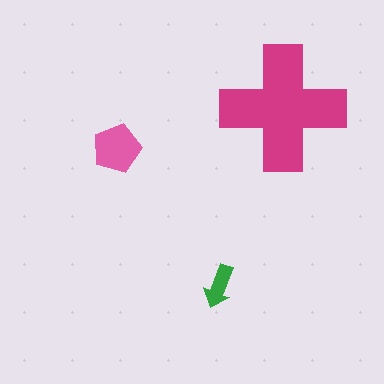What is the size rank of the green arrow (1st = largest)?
3rd.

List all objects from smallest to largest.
The green arrow, the pink pentagon, the magenta cross.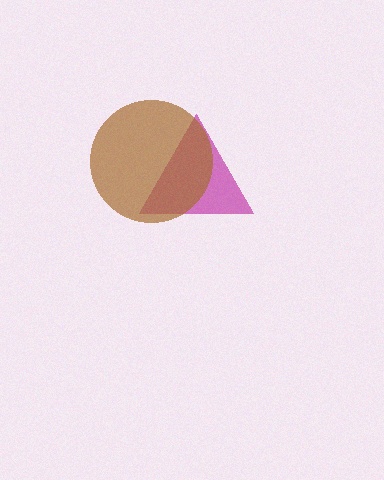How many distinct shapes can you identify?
There are 2 distinct shapes: a magenta triangle, a brown circle.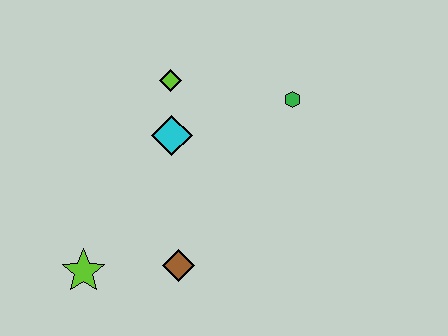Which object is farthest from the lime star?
The green hexagon is farthest from the lime star.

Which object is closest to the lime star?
The brown diamond is closest to the lime star.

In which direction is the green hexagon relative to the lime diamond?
The green hexagon is to the right of the lime diamond.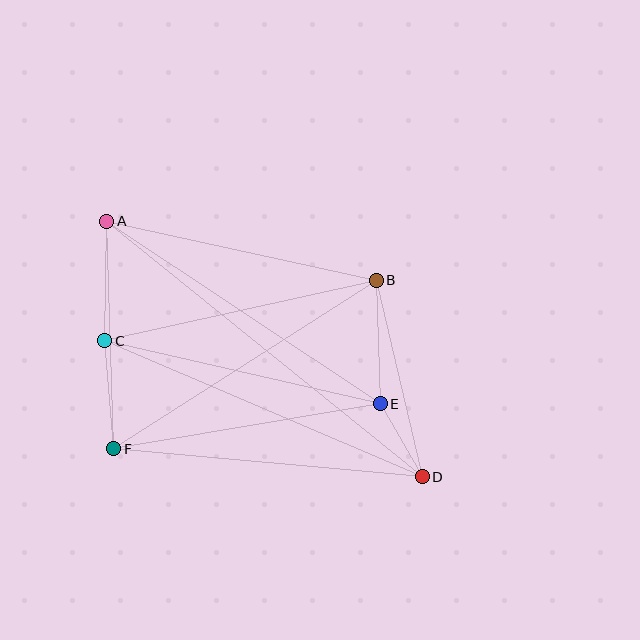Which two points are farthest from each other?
Points A and D are farthest from each other.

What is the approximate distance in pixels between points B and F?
The distance between B and F is approximately 312 pixels.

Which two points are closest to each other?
Points D and E are closest to each other.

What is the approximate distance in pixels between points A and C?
The distance between A and C is approximately 120 pixels.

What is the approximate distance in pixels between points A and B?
The distance between A and B is approximately 276 pixels.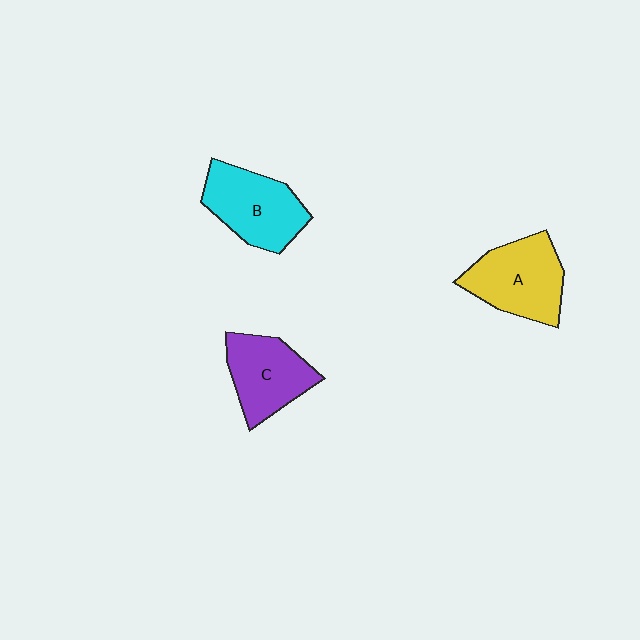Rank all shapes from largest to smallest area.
From largest to smallest: A (yellow), B (cyan), C (purple).